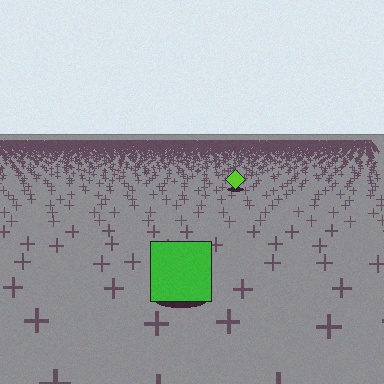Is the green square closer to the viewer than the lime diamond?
Yes. The green square is closer — you can tell from the texture gradient: the ground texture is coarser near it.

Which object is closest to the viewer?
The green square is closest. The texture marks near it are larger and more spread out.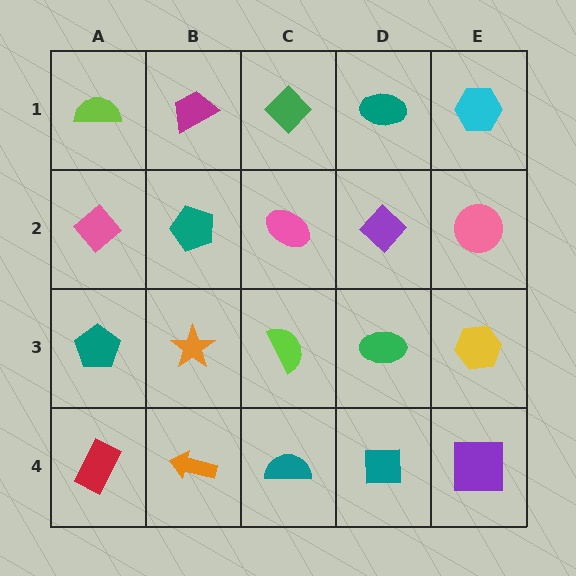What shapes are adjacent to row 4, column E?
A yellow hexagon (row 3, column E), a teal square (row 4, column D).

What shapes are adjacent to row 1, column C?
A pink ellipse (row 2, column C), a magenta trapezoid (row 1, column B), a teal ellipse (row 1, column D).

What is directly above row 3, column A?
A pink diamond.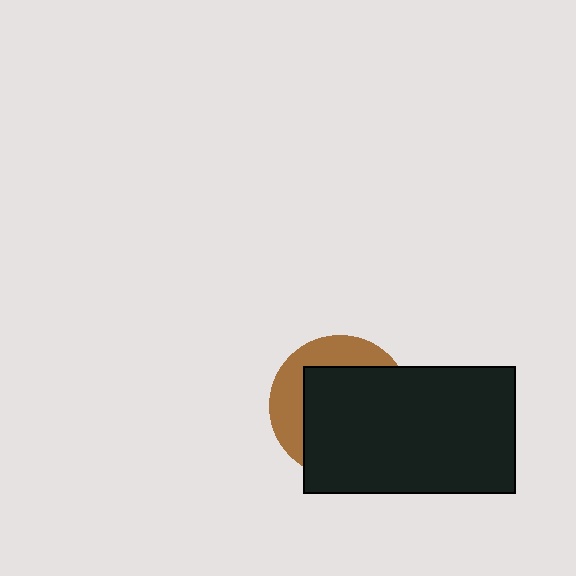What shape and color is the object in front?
The object in front is a black rectangle.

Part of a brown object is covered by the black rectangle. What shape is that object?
It is a circle.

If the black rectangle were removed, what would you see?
You would see the complete brown circle.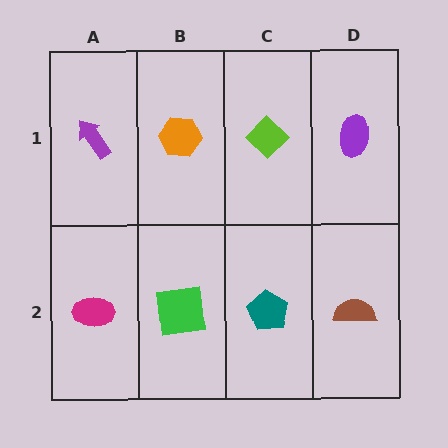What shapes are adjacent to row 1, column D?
A brown semicircle (row 2, column D), a lime diamond (row 1, column C).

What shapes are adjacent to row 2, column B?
An orange hexagon (row 1, column B), a magenta ellipse (row 2, column A), a teal pentagon (row 2, column C).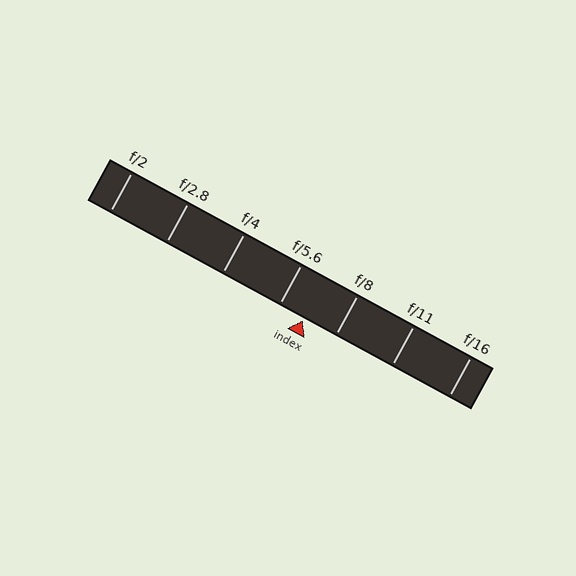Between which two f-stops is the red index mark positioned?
The index mark is between f/5.6 and f/8.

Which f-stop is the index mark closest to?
The index mark is closest to f/5.6.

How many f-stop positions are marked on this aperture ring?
There are 7 f-stop positions marked.